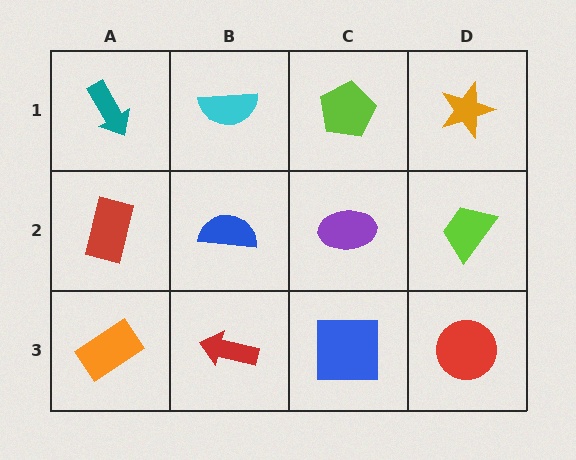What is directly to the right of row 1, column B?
A lime pentagon.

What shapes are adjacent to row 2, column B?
A cyan semicircle (row 1, column B), a red arrow (row 3, column B), a red rectangle (row 2, column A), a purple ellipse (row 2, column C).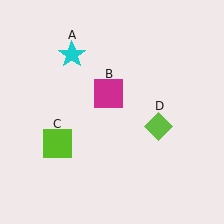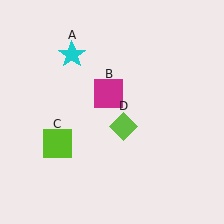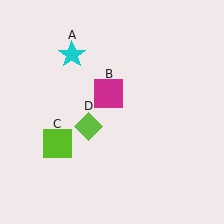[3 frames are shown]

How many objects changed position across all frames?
1 object changed position: lime diamond (object D).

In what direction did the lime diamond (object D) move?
The lime diamond (object D) moved left.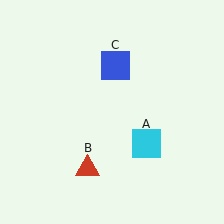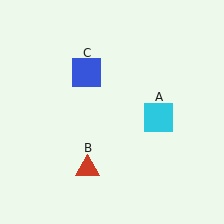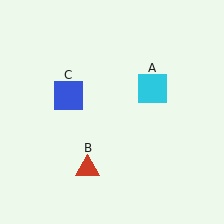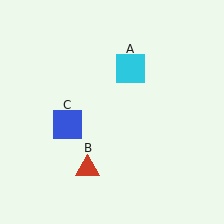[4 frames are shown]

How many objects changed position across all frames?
2 objects changed position: cyan square (object A), blue square (object C).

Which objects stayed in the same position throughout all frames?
Red triangle (object B) remained stationary.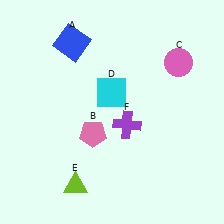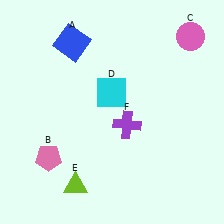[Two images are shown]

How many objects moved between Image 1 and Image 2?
2 objects moved between the two images.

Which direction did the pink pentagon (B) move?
The pink pentagon (B) moved left.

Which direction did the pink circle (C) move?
The pink circle (C) moved up.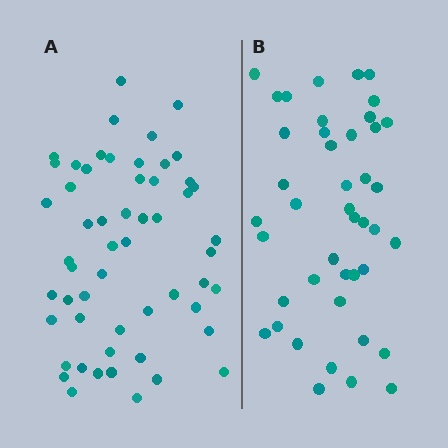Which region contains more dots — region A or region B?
Region A (the left region) has more dots.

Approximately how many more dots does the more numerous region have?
Region A has roughly 12 or so more dots than region B.